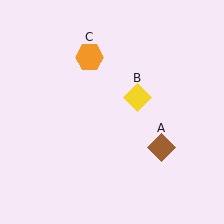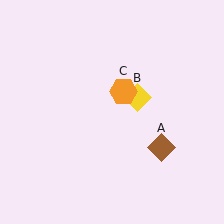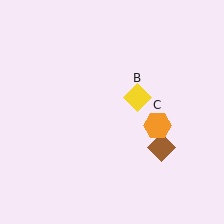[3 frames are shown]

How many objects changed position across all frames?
1 object changed position: orange hexagon (object C).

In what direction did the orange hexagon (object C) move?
The orange hexagon (object C) moved down and to the right.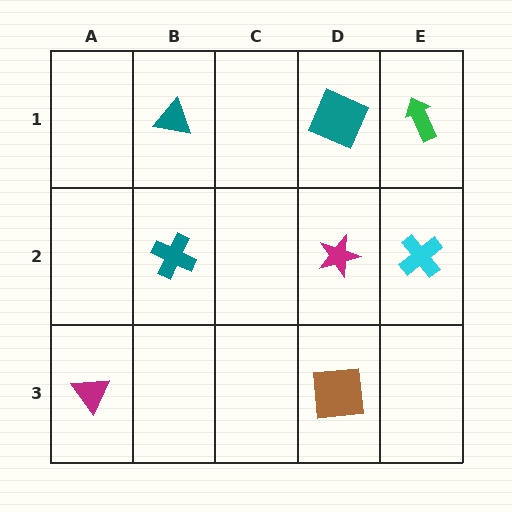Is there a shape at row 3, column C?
No, that cell is empty.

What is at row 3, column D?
A brown square.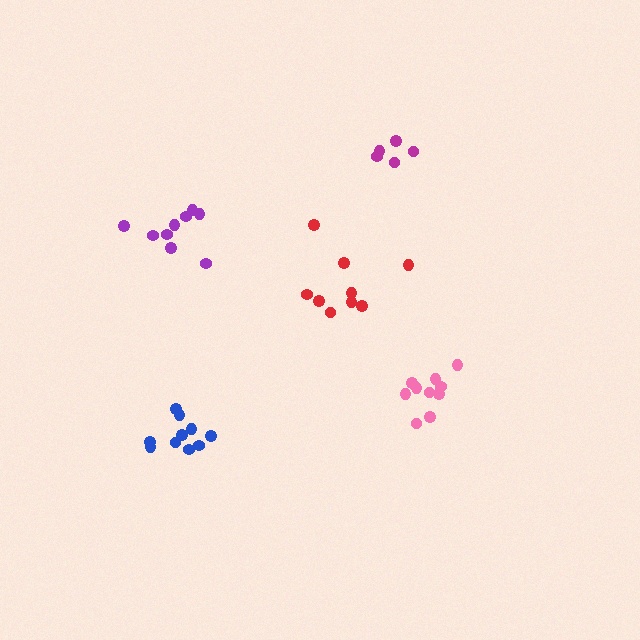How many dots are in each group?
Group 1: 10 dots, Group 2: 9 dots, Group 3: 10 dots, Group 4: 9 dots, Group 5: 5 dots (43 total).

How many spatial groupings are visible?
There are 5 spatial groupings.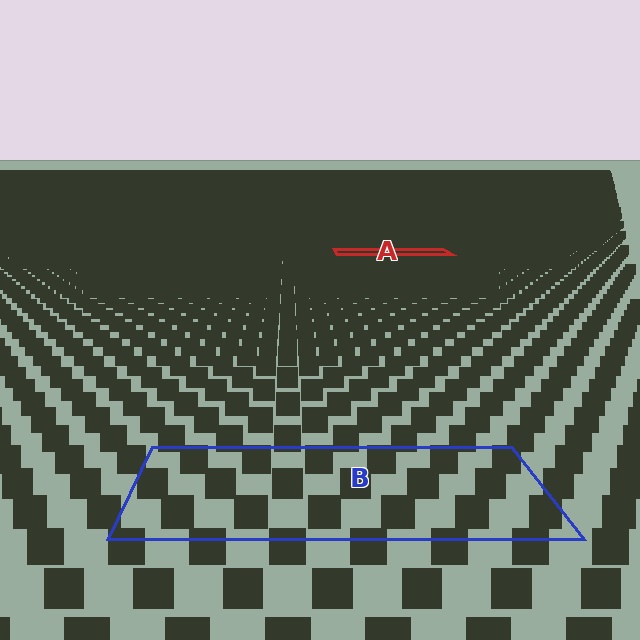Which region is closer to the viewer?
Region B is closer. The texture elements there are larger and more spread out.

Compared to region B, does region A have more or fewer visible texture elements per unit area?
Region A has more texture elements per unit area — they are packed more densely because it is farther away.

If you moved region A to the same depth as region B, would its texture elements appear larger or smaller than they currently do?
They would appear larger. At a closer depth, the same texture elements are projected at a bigger on-screen size.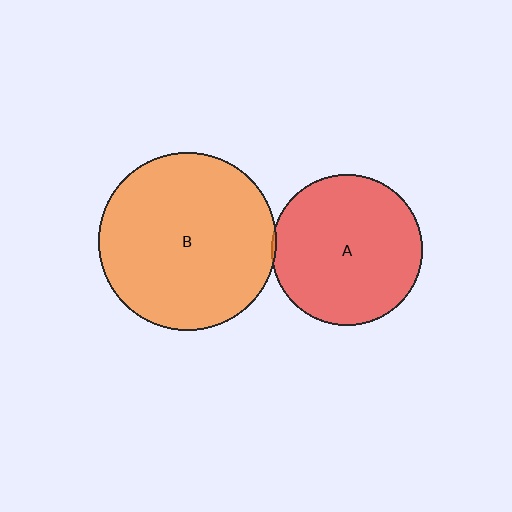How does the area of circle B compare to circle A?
Approximately 1.4 times.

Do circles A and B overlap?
Yes.